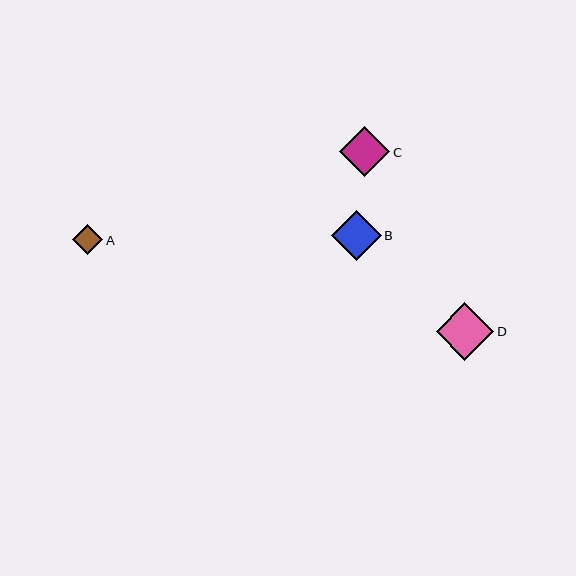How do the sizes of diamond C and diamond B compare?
Diamond C and diamond B are approximately the same size.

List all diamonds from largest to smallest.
From largest to smallest: D, C, B, A.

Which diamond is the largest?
Diamond D is the largest with a size of approximately 57 pixels.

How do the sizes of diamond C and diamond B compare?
Diamond C and diamond B are approximately the same size.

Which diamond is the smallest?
Diamond A is the smallest with a size of approximately 30 pixels.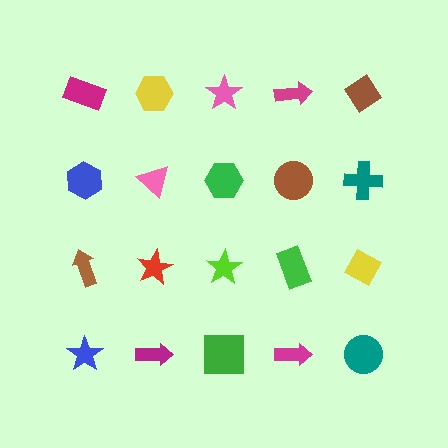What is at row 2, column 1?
A blue hexagon.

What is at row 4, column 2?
A magenta arrow.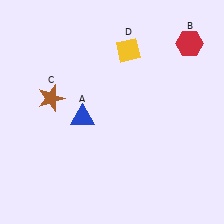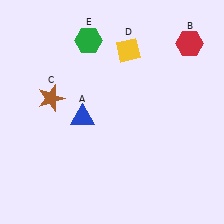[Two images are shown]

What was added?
A green hexagon (E) was added in Image 2.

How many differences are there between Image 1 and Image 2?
There is 1 difference between the two images.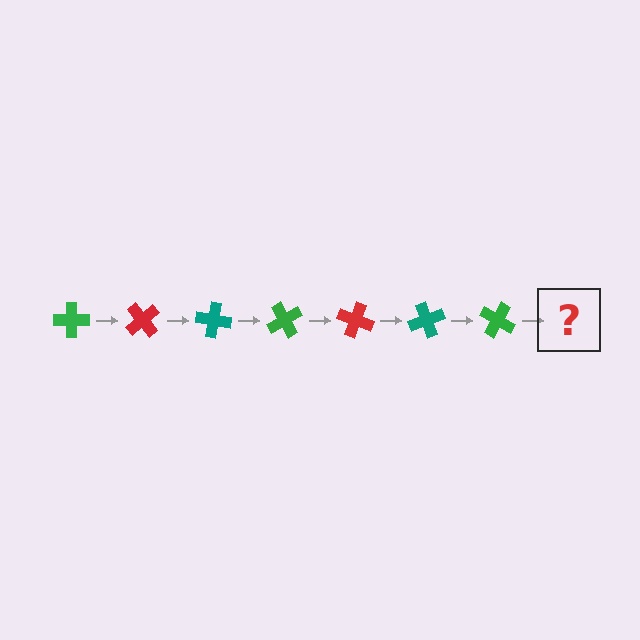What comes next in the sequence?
The next element should be a red cross, rotated 350 degrees from the start.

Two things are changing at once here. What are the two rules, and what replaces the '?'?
The two rules are that it rotates 50 degrees each step and the color cycles through green, red, and teal. The '?' should be a red cross, rotated 350 degrees from the start.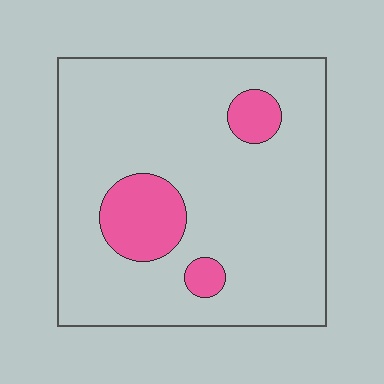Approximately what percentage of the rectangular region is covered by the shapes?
Approximately 15%.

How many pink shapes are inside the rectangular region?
3.